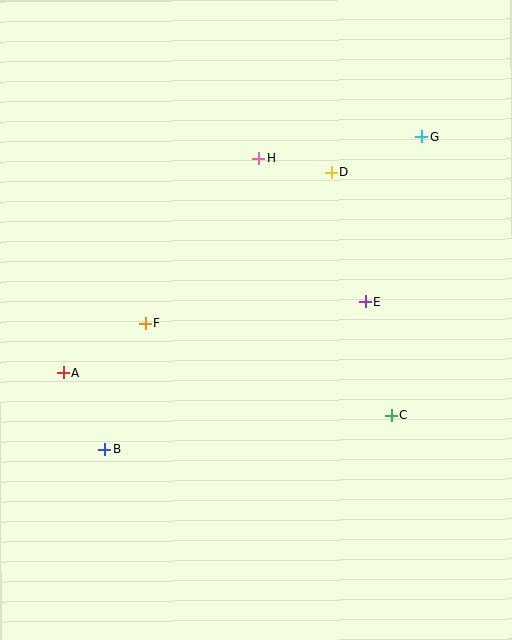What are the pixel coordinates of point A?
Point A is at (64, 373).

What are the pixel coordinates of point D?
Point D is at (331, 172).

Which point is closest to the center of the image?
Point E at (365, 302) is closest to the center.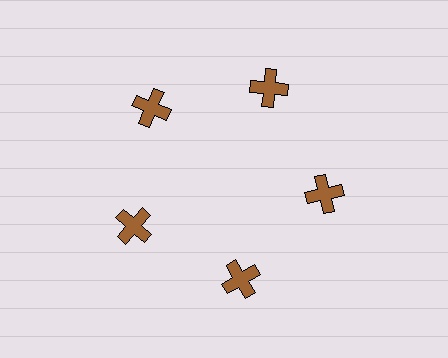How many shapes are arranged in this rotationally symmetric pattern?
There are 5 shapes, arranged in 5 groups of 1.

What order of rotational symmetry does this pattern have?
This pattern has 5-fold rotational symmetry.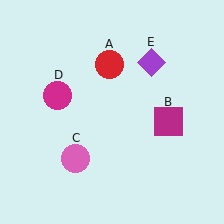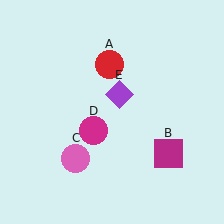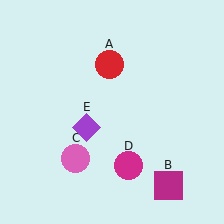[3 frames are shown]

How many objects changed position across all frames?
3 objects changed position: magenta square (object B), magenta circle (object D), purple diamond (object E).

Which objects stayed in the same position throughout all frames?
Red circle (object A) and pink circle (object C) remained stationary.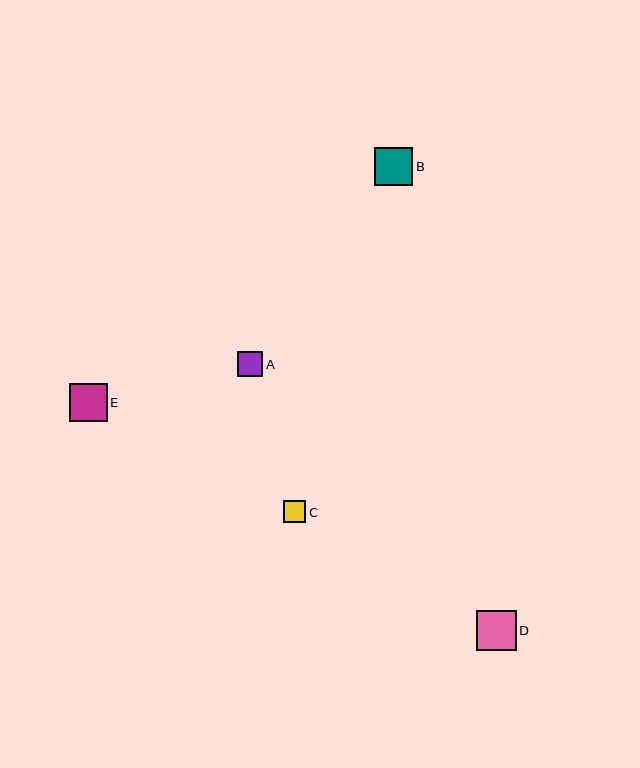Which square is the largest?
Square D is the largest with a size of approximately 39 pixels.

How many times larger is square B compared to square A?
Square B is approximately 1.5 times the size of square A.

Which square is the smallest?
Square C is the smallest with a size of approximately 22 pixels.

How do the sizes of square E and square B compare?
Square E and square B are approximately the same size.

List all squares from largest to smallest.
From largest to smallest: D, E, B, A, C.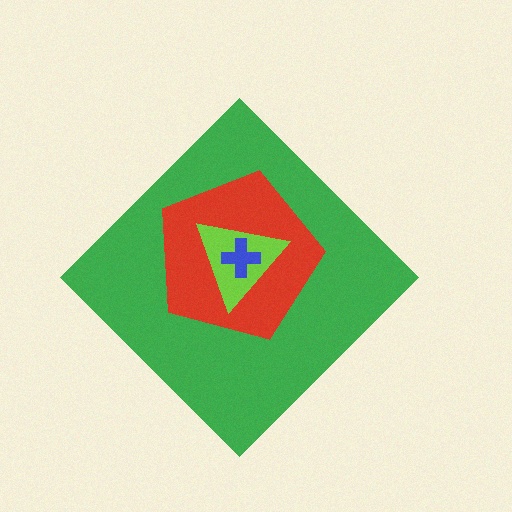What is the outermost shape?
The green diamond.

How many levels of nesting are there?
4.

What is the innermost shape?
The blue cross.